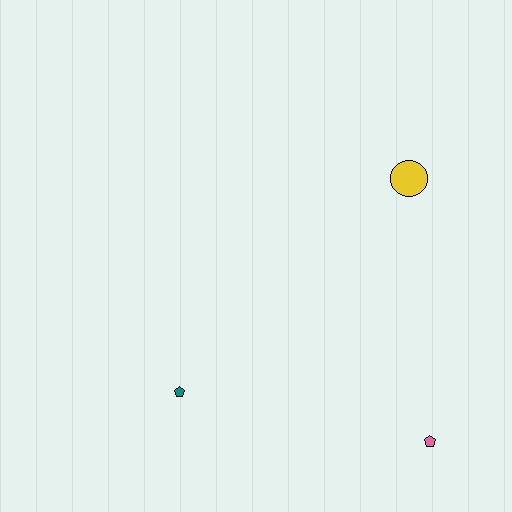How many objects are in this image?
There are 3 objects.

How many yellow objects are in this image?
There is 1 yellow object.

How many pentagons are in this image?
There are 2 pentagons.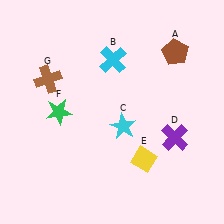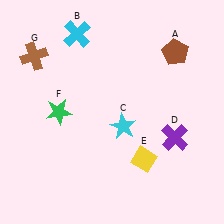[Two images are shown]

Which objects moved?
The objects that moved are: the cyan cross (B), the brown cross (G).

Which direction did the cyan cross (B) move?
The cyan cross (B) moved left.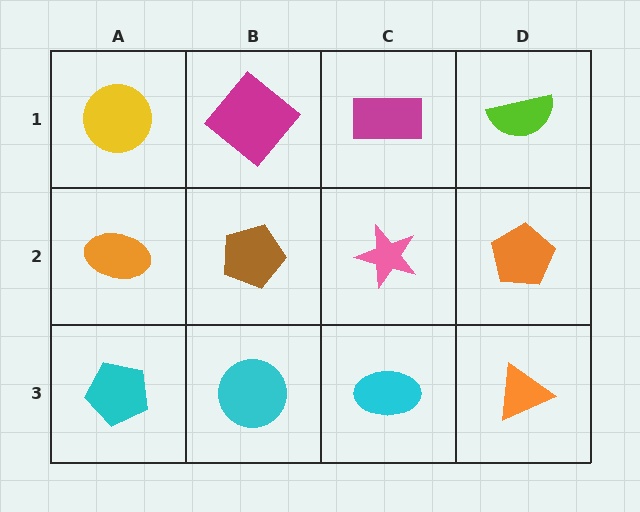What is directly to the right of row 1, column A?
A magenta diamond.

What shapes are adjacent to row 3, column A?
An orange ellipse (row 2, column A), a cyan circle (row 3, column B).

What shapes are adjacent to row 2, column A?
A yellow circle (row 1, column A), a cyan pentagon (row 3, column A), a brown pentagon (row 2, column B).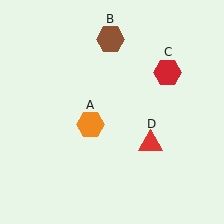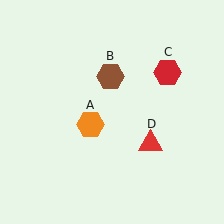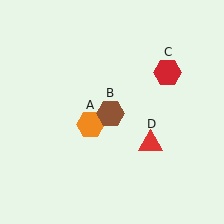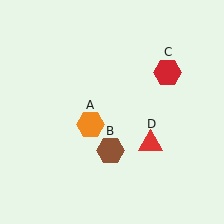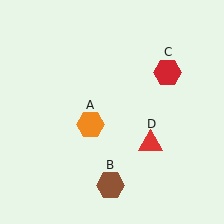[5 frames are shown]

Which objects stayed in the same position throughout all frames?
Orange hexagon (object A) and red hexagon (object C) and red triangle (object D) remained stationary.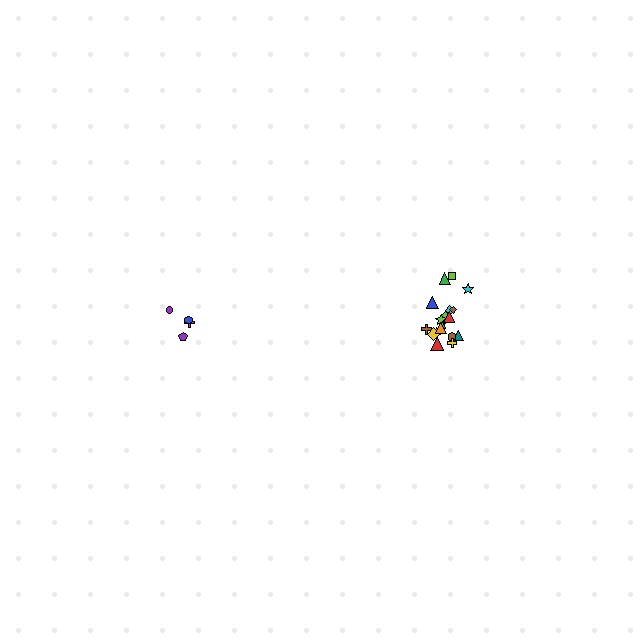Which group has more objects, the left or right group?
The right group.